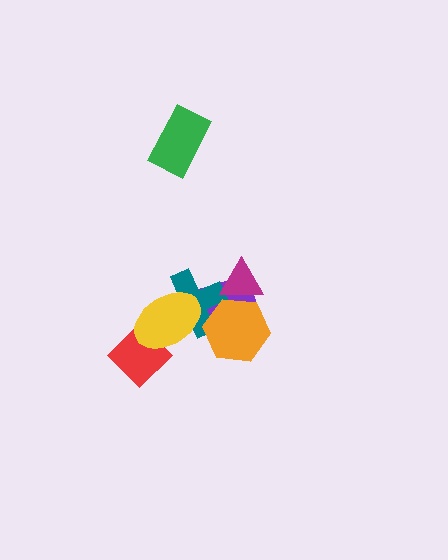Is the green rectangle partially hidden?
No, no other shape covers it.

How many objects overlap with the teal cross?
3 objects overlap with the teal cross.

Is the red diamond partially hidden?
Yes, it is partially covered by another shape.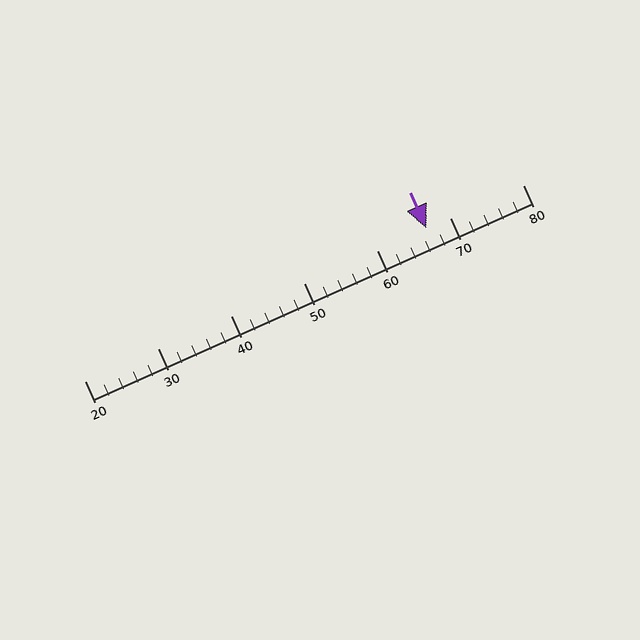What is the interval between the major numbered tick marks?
The major tick marks are spaced 10 units apart.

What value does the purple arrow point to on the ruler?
The purple arrow points to approximately 67.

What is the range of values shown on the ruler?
The ruler shows values from 20 to 80.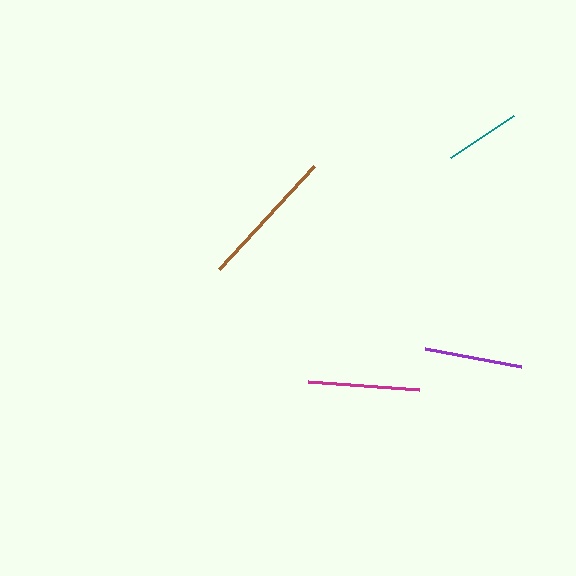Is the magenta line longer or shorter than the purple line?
The magenta line is longer than the purple line.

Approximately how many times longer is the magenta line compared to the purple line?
The magenta line is approximately 1.1 times the length of the purple line.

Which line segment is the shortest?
The teal line is the shortest at approximately 76 pixels.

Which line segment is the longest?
The brown line is the longest at approximately 140 pixels.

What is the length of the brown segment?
The brown segment is approximately 140 pixels long.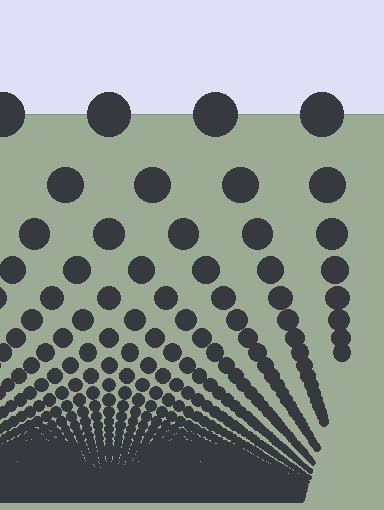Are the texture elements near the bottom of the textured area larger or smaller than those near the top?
Smaller. The gradient is inverted — elements near the bottom are smaller and denser.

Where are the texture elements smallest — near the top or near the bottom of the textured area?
Near the bottom.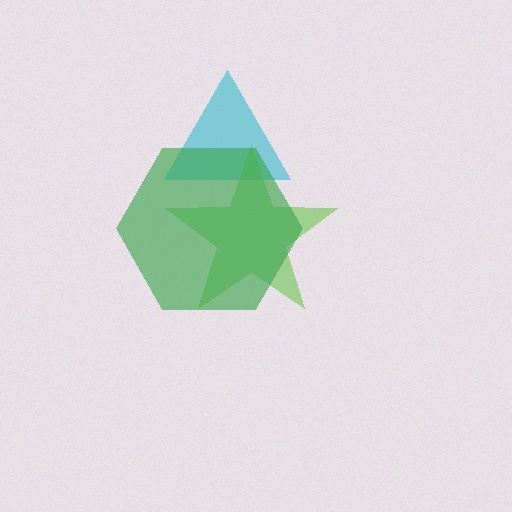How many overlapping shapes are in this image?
There are 3 overlapping shapes in the image.